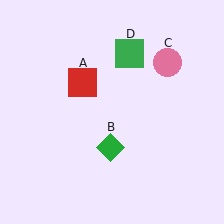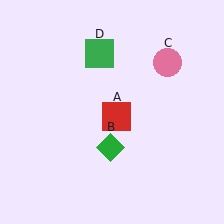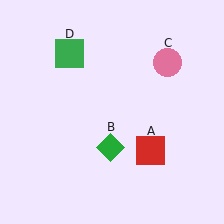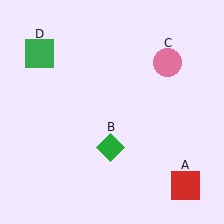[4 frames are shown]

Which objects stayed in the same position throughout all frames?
Green diamond (object B) and pink circle (object C) remained stationary.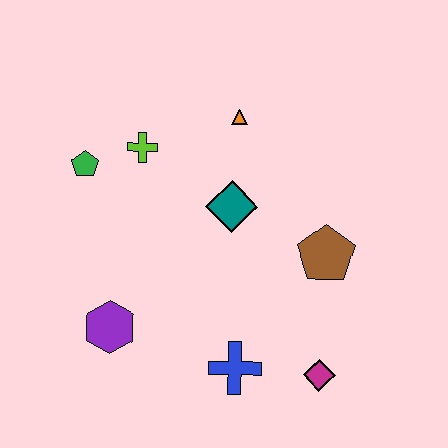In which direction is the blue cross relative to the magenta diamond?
The blue cross is to the left of the magenta diamond.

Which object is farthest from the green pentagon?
The magenta diamond is farthest from the green pentagon.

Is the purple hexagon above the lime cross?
No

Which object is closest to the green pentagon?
The lime cross is closest to the green pentagon.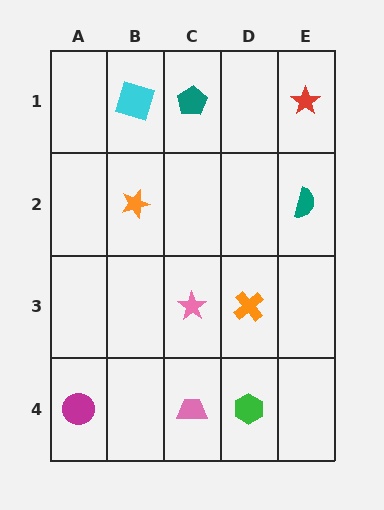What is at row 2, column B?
An orange star.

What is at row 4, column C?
A pink trapezoid.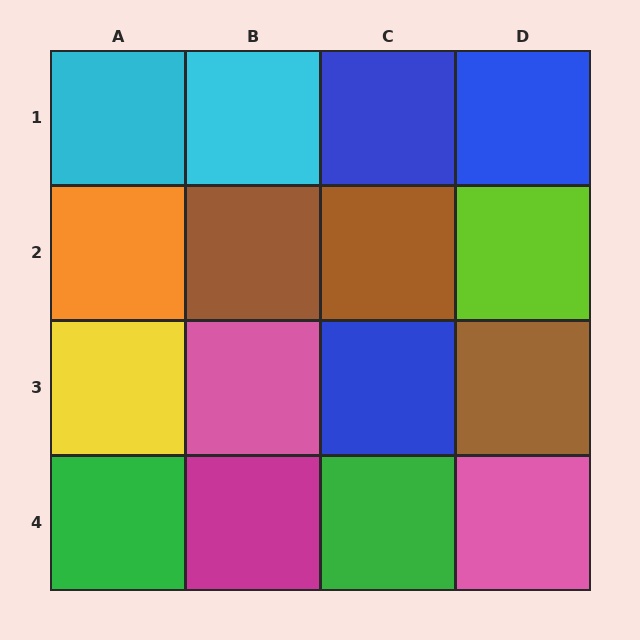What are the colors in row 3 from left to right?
Yellow, pink, blue, brown.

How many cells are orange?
1 cell is orange.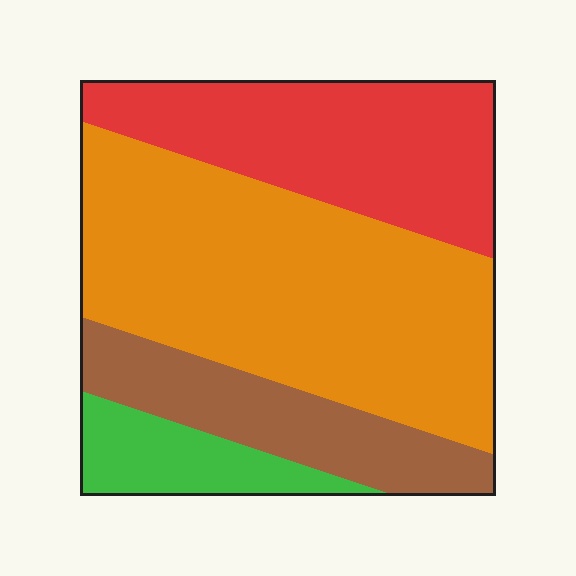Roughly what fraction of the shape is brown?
Brown takes up about one sixth (1/6) of the shape.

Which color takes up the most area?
Orange, at roughly 45%.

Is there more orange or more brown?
Orange.